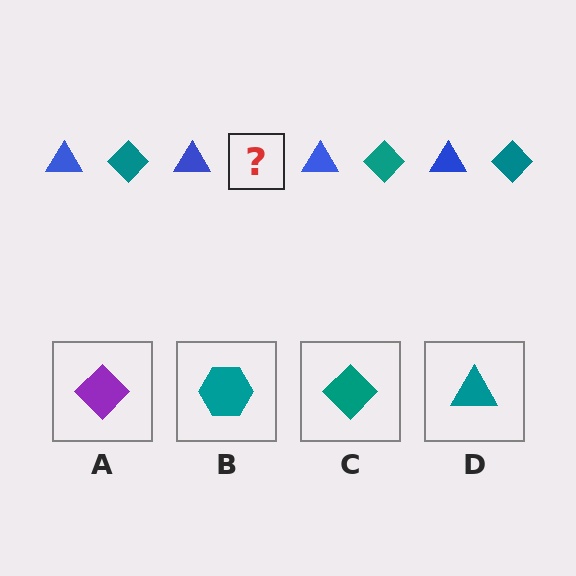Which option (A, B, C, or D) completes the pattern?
C.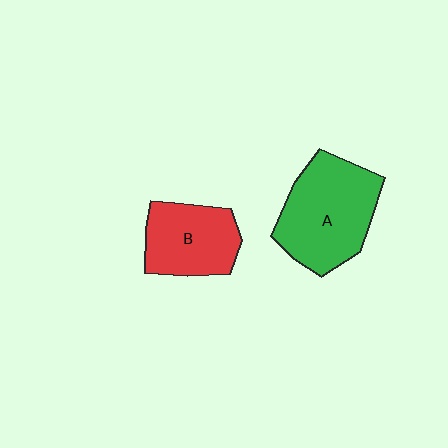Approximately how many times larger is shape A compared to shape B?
Approximately 1.4 times.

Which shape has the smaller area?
Shape B (red).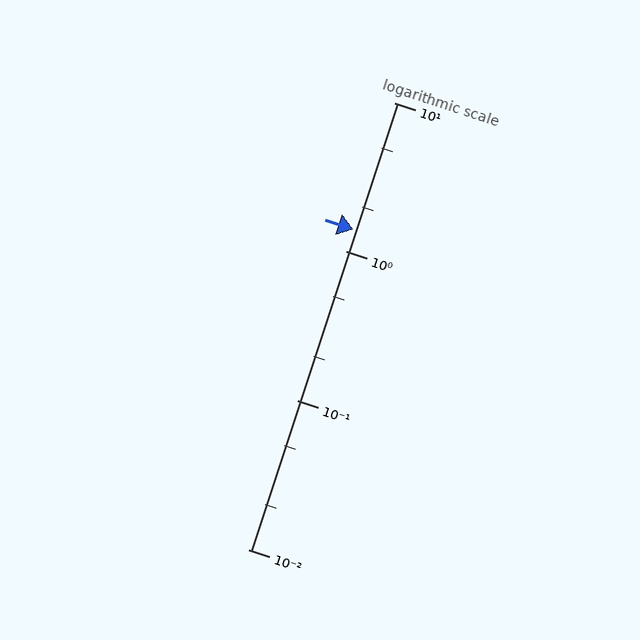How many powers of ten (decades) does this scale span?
The scale spans 3 decades, from 0.01 to 10.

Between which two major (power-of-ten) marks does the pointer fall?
The pointer is between 1 and 10.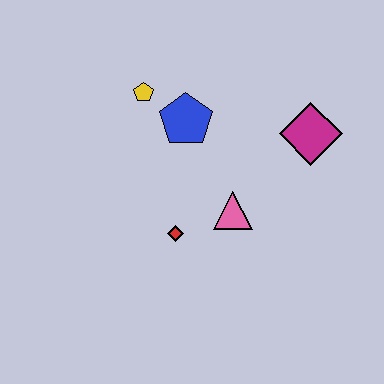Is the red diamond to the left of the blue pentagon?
Yes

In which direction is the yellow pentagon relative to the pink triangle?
The yellow pentagon is above the pink triangle.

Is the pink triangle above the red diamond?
Yes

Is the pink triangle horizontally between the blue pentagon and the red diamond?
No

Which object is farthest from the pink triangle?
The yellow pentagon is farthest from the pink triangle.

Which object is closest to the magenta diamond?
The pink triangle is closest to the magenta diamond.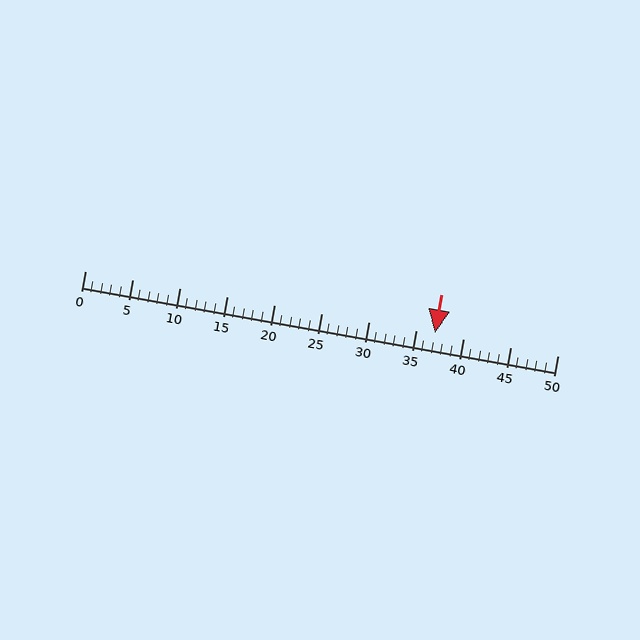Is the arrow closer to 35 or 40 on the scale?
The arrow is closer to 35.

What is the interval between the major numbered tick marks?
The major tick marks are spaced 5 units apart.